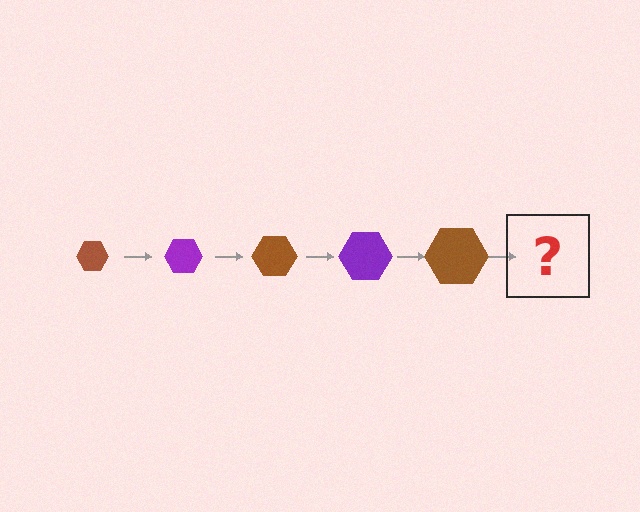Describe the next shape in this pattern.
It should be a purple hexagon, larger than the previous one.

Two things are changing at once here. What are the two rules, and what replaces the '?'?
The two rules are that the hexagon grows larger each step and the color cycles through brown and purple. The '?' should be a purple hexagon, larger than the previous one.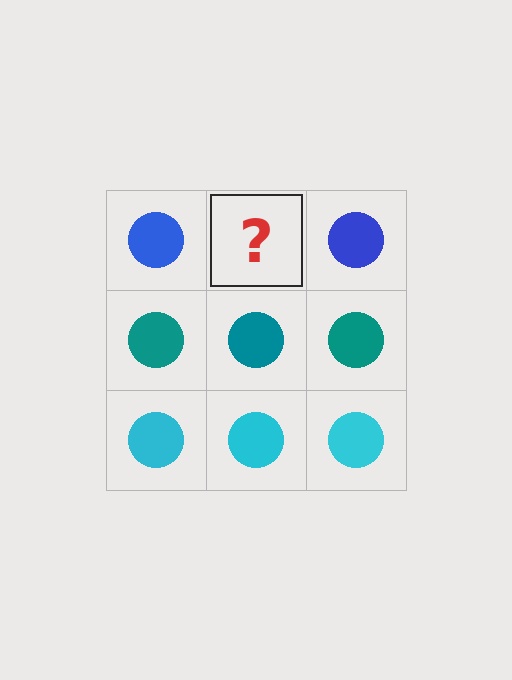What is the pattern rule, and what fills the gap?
The rule is that each row has a consistent color. The gap should be filled with a blue circle.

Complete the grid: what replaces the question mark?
The question mark should be replaced with a blue circle.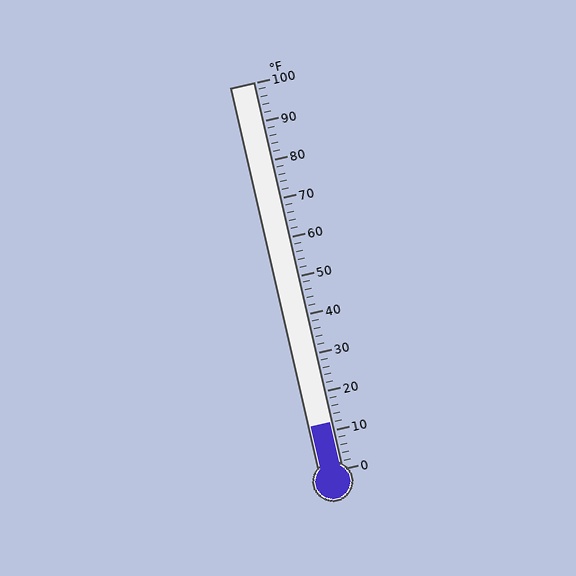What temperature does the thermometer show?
The thermometer shows approximately 12°F.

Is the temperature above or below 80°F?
The temperature is below 80°F.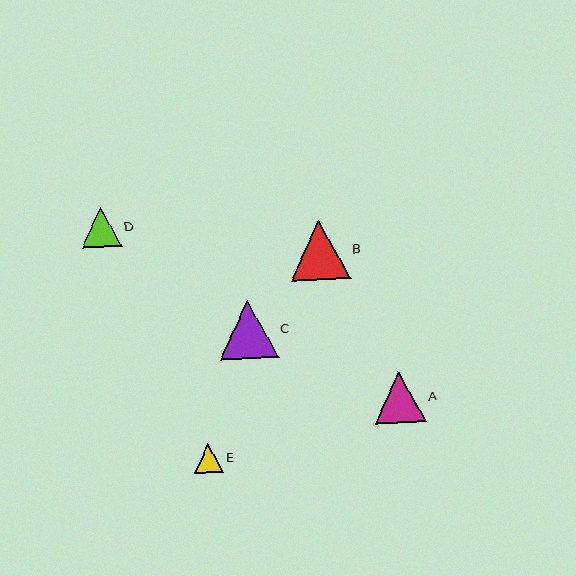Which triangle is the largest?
Triangle B is the largest with a size of approximately 60 pixels.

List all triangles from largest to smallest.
From largest to smallest: B, C, A, D, E.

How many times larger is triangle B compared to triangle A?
Triangle B is approximately 1.2 times the size of triangle A.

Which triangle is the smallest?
Triangle E is the smallest with a size of approximately 29 pixels.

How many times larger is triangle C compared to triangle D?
Triangle C is approximately 1.5 times the size of triangle D.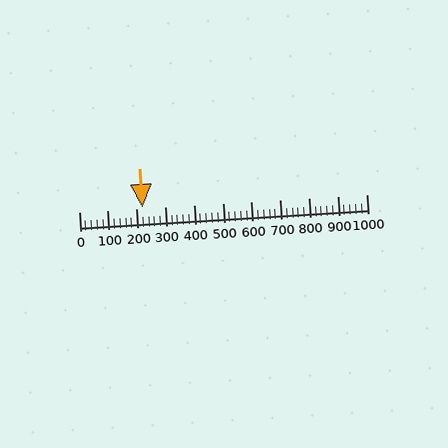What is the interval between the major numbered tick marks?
The major tick marks are spaced 100 units apart.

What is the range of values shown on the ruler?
The ruler shows values from 0 to 1000.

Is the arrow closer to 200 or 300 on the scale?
The arrow is closer to 200.